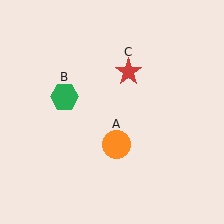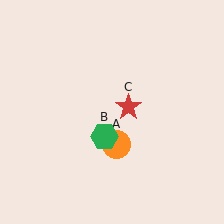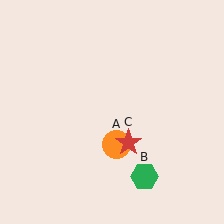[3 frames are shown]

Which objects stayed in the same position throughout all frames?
Orange circle (object A) remained stationary.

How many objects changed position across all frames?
2 objects changed position: green hexagon (object B), red star (object C).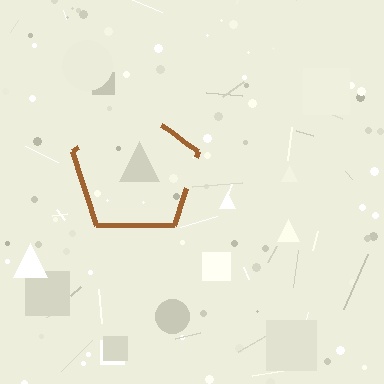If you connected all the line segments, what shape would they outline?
They would outline a pentagon.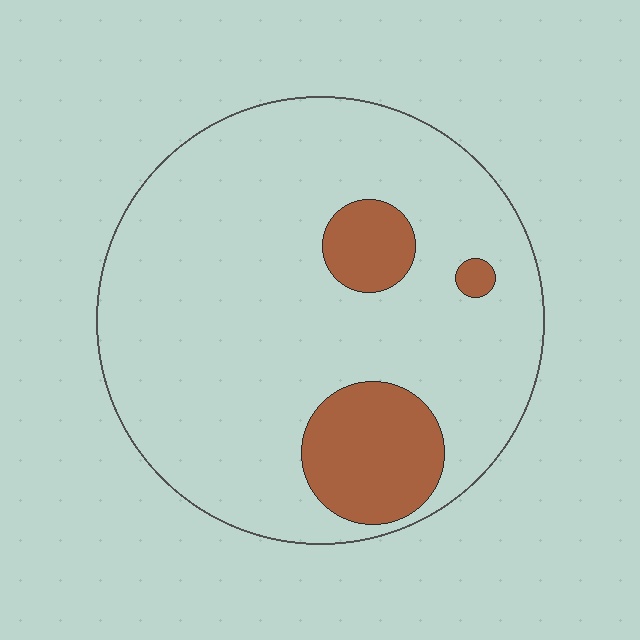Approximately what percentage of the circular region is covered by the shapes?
Approximately 15%.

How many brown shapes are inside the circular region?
3.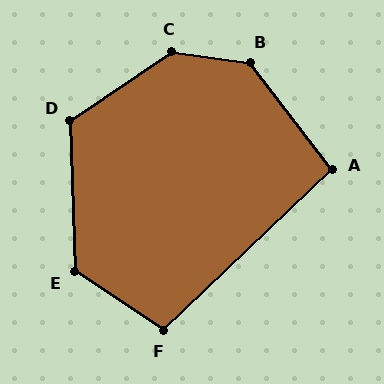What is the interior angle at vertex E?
Approximately 126 degrees (obtuse).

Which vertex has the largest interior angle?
C, at approximately 138 degrees.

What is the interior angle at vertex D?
Approximately 122 degrees (obtuse).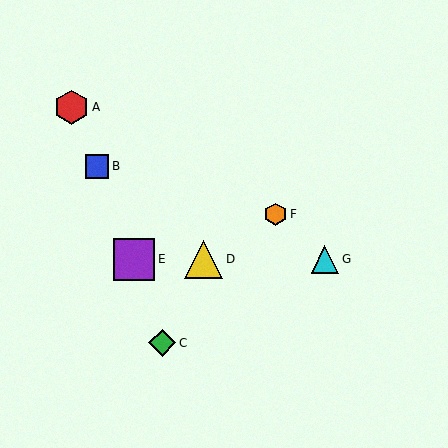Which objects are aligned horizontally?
Objects D, E, G are aligned horizontally.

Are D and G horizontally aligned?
Yes, both are at y≈259.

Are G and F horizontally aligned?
No, G is at y≈259 and F is at y≈214.